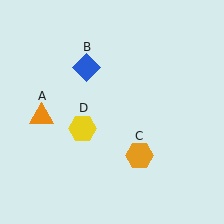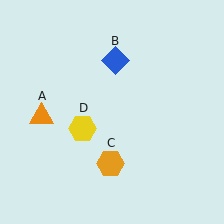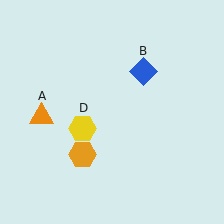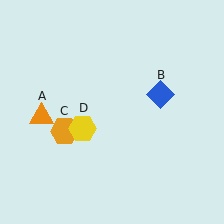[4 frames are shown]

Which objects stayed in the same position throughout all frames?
Orange triangle (object A) and yellow hexagon (object D) remained stationary.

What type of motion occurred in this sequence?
The blue diamond (object B), orange hexagon (object C) rotated clockwise around the center of the scene.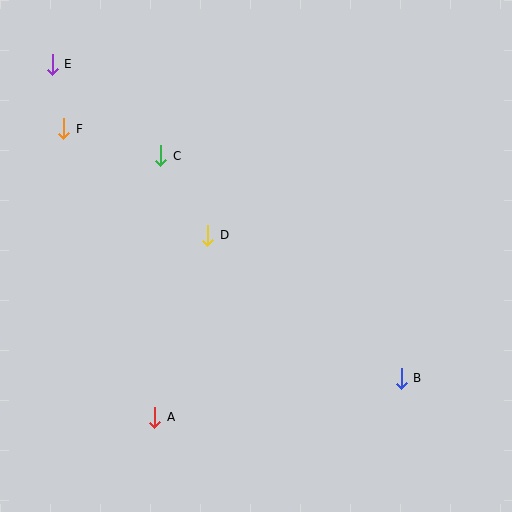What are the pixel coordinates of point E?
Point E is at (52, 64).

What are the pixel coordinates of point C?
Point C is at (161, 156).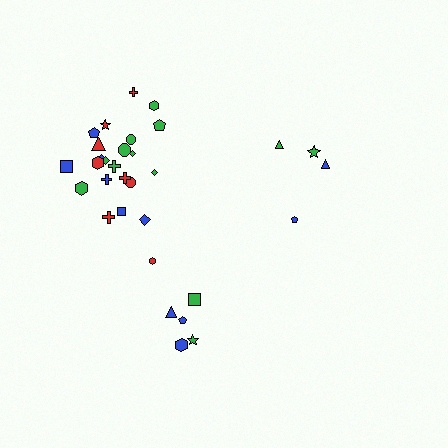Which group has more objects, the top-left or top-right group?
The top-left group.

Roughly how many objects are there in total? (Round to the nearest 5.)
Roughly 30 objects in total.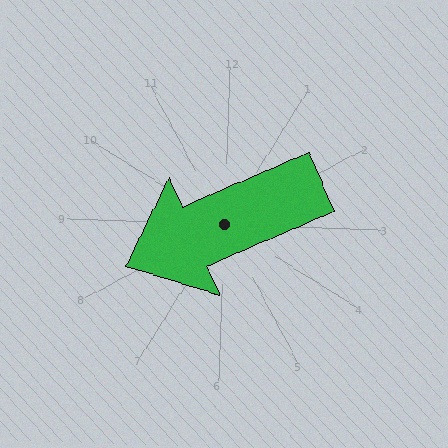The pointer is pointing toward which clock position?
Roughly 8 o'clock.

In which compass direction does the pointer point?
Southwest.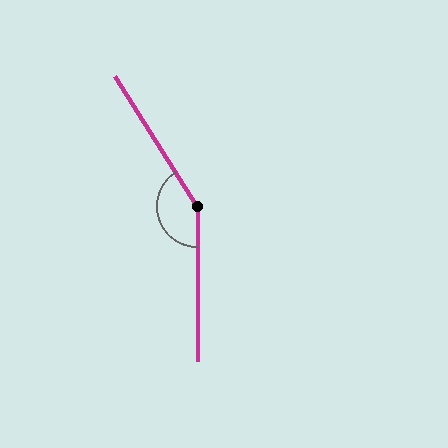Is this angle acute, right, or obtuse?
It is obtuse.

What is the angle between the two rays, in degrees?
Approximately 148 degrees.